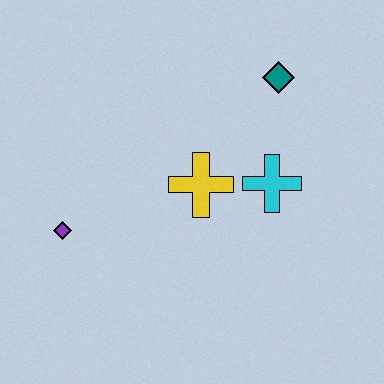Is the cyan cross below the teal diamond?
Yes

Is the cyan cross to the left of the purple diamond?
No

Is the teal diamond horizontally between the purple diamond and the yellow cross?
No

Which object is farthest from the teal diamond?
The purple diamond is farthest from the teal diamond.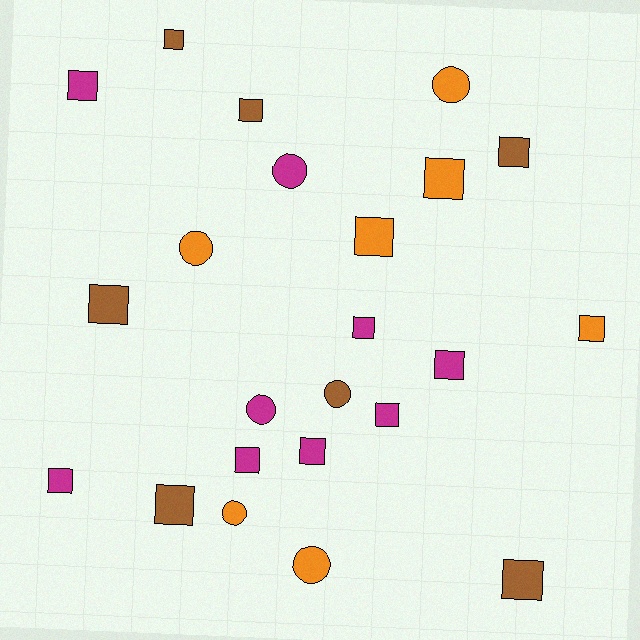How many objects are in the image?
There are 23 objects.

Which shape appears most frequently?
Square, with 16 objects.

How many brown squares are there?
There are 6 brown squares.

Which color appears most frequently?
Magenta, with 9 objects.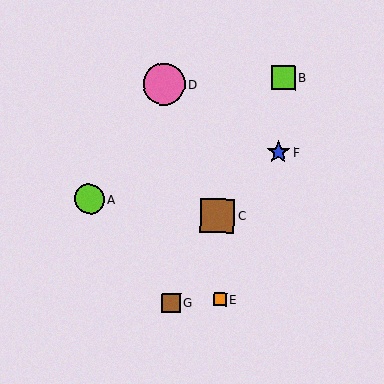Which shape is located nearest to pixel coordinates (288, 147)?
The blue star (labeled F) at (278, 153) is nearest to that location.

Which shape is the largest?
The pink circle (labeled D) is the largest.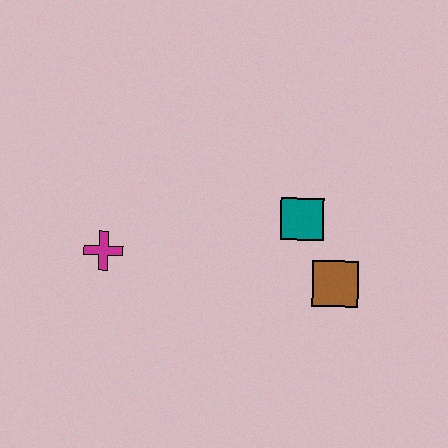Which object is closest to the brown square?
The teal square is closest to the brown square.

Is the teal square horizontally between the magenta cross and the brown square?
Yes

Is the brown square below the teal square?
Yes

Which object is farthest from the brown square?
The magenta cross is farthest from the brown square.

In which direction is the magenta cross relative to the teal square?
The magenta cross is to the left of the teal square.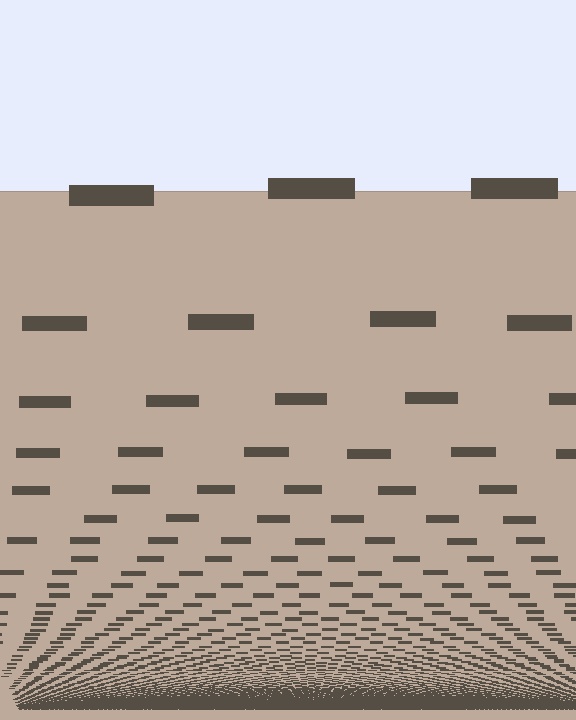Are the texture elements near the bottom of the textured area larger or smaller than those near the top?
Smaller. The gradient is inverted — elements near the bottom are smaller and denser.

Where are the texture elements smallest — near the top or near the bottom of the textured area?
Near the bottom.